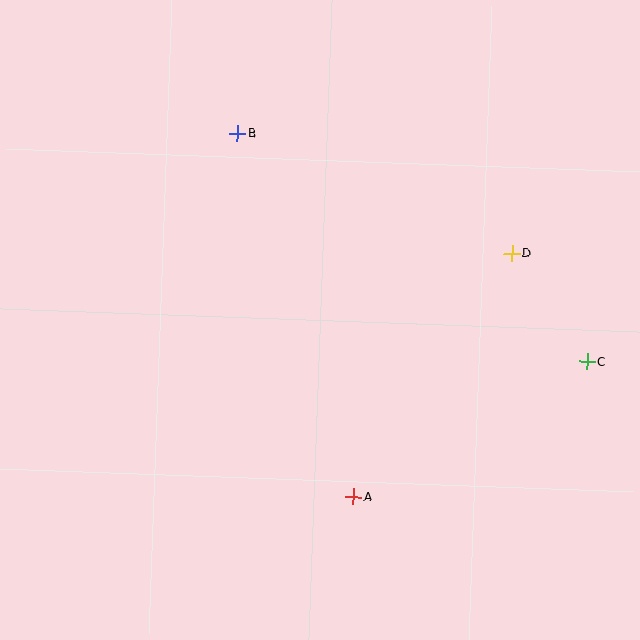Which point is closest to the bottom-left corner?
Point A is closest to the bottom-left corner.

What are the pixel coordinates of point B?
Point B is at (238, 133).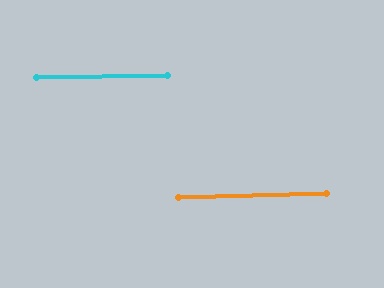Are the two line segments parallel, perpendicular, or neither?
Parallel — their directions differ by only 0.2°.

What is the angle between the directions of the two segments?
Approximately 0 degrees.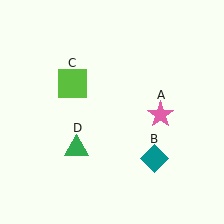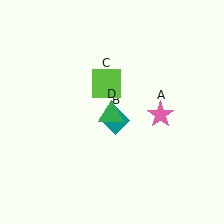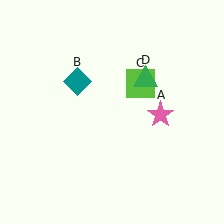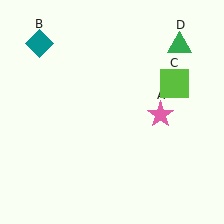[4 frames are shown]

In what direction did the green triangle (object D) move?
The green triangle (object D) moved up and to the right.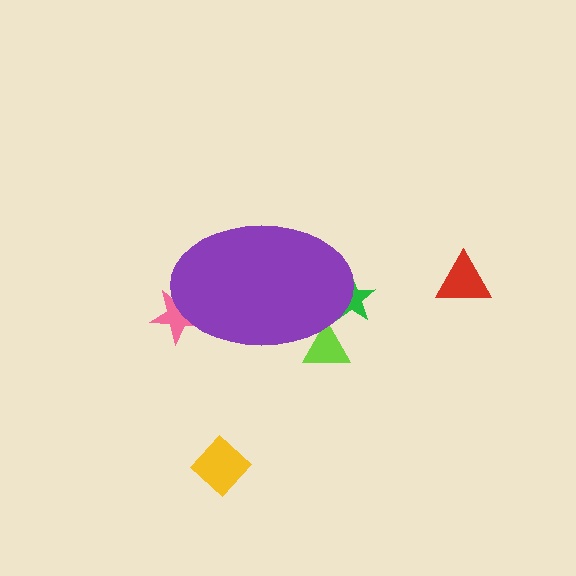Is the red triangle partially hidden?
No, the red triangle is fully visible.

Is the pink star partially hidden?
Yes, the pink star is partially hidden behind the purple ellipse.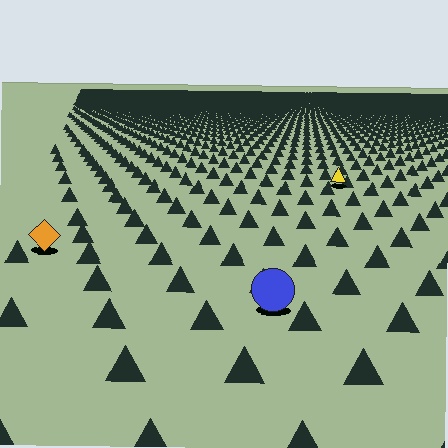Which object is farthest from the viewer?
The yellow triangle is farthest from the viewer. It appears smaller and the ground texture around it is denser.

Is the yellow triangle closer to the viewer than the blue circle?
No. The blue circle is closer — you can tell from the texture gradient: the ground texture is coarser near it.